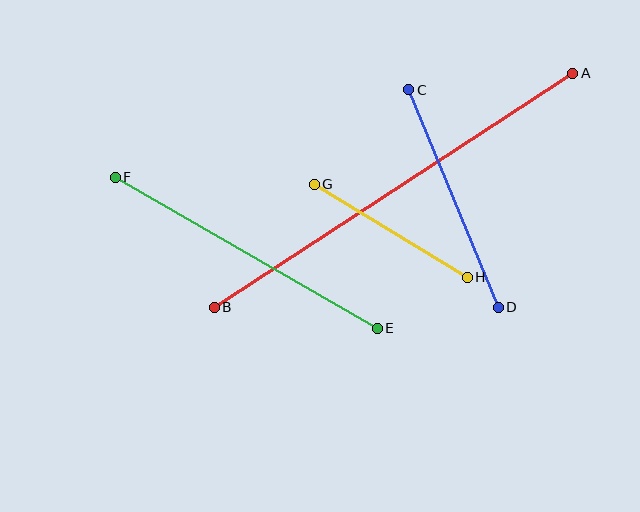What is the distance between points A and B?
The distance is approximately 428 pixels.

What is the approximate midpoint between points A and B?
The midpoint is at approximately (393, 190) pixels.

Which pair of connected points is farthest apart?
Points A and B are farthest apart.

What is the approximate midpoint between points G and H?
The midpoint is at approximately (391, 231) pixels.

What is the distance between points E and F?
The distance is approximately 302 pixels.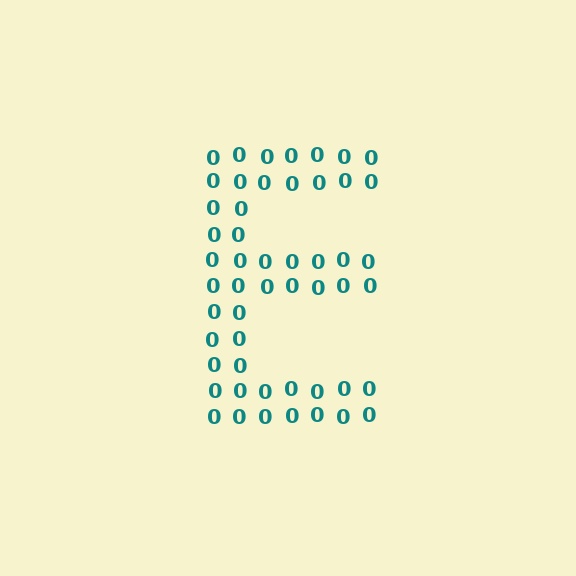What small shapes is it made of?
It is made of small digit 0's.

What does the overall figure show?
The overall figure shows the letter E.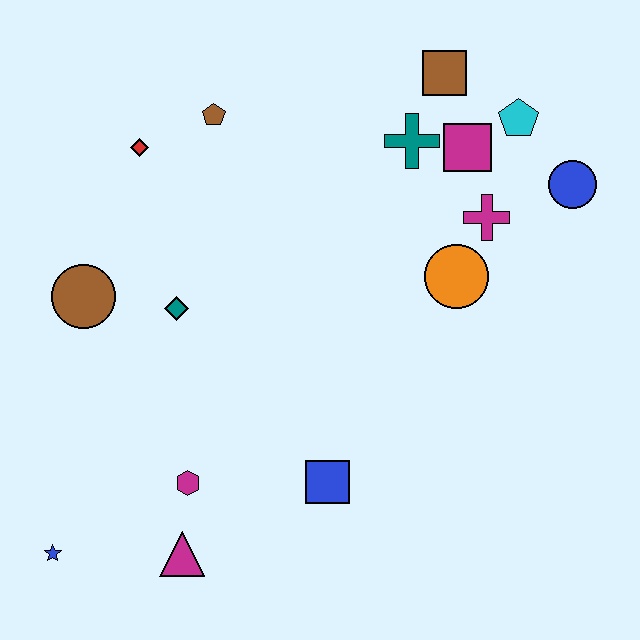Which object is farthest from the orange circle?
The blue star is farthest from the orange circle.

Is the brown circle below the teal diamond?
No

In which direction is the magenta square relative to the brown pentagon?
The magenta square is to the right of the brown pentagon.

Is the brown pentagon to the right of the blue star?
Yes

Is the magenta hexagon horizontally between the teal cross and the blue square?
No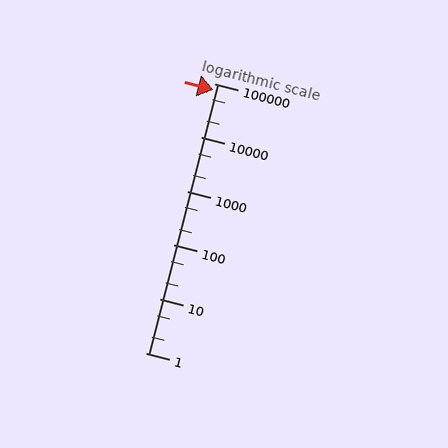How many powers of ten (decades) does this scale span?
The scale spans 5 decades, from 1 to 100000.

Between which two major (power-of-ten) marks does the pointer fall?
The pointer is between 10000 and 100000.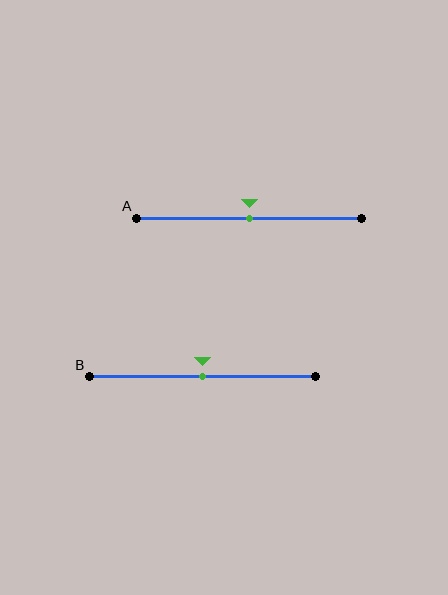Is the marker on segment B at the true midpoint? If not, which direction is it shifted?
Yes, the marker on segment B is at the true midpoint.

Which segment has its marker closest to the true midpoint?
Segment A has its marker closest to the true midpoint.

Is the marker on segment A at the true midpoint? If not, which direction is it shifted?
Yes, the marker on segment A is at the true midpoint.